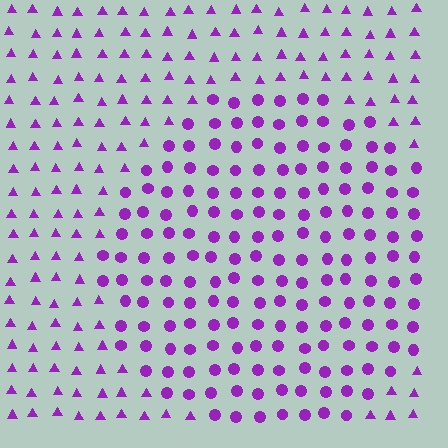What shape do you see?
I see a circle.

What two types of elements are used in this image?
The image uses circles inside the circle region and triangles outside it.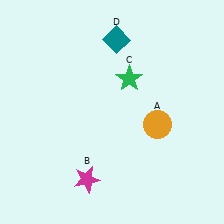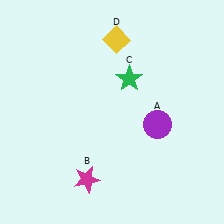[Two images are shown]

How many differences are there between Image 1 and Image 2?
There are 2 differences between the two images.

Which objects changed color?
A changed from orange to purple. D changed from teal to yellow.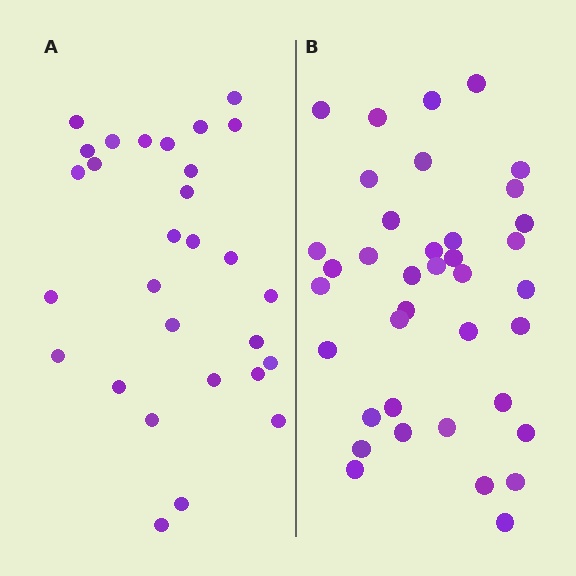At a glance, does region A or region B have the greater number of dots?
Region B (the right region) has more dots.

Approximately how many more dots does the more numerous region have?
Region B has roughly 8 or so more dots than region A.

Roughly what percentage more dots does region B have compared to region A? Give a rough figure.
About 30% more.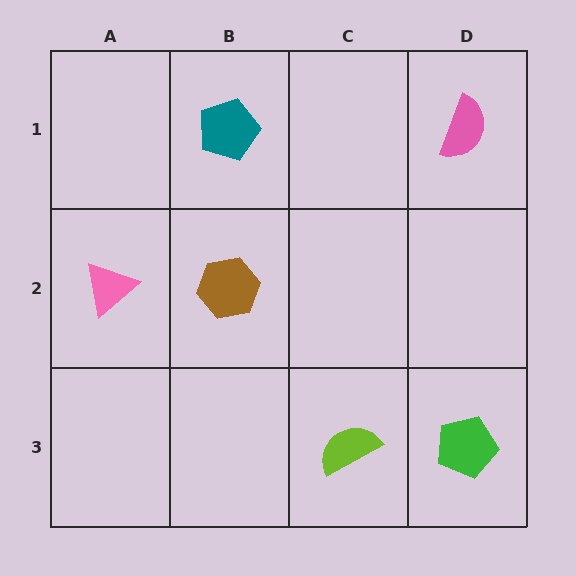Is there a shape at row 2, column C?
No, that cell is empty.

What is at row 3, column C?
A lime semicircle.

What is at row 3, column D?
A green pentagon.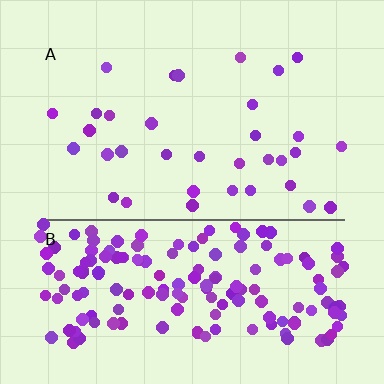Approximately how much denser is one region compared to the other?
Approximately 5.2× — region B over region A.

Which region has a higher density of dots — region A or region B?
B (the bottom).